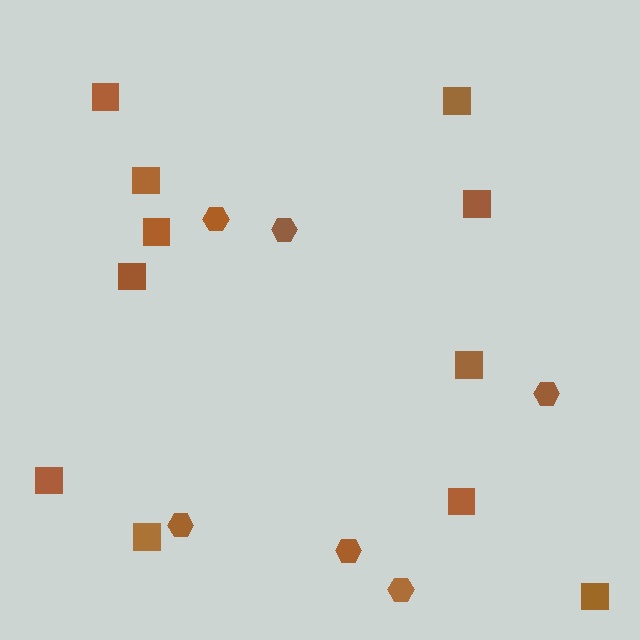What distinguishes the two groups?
There are 2 groups: one group of squares (11) and one group of hexagons (6).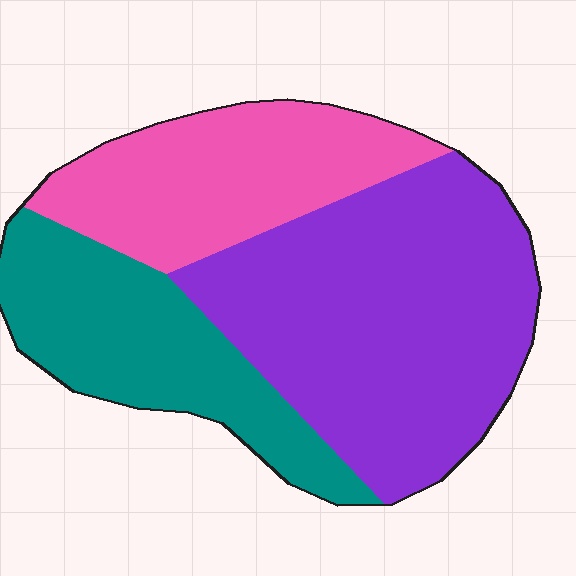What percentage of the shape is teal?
Teal takes up between a sixth and a third of the shape.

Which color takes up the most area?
Purple, at roughly 50%.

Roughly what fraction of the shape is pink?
Pink takes up about one quarter (1/4) of the shape.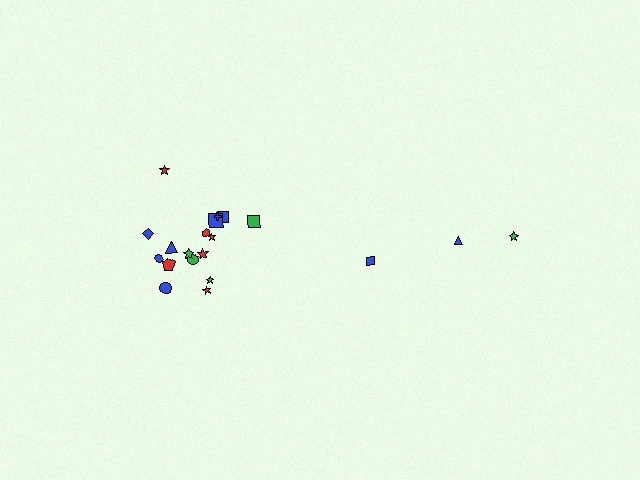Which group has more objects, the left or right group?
The left group.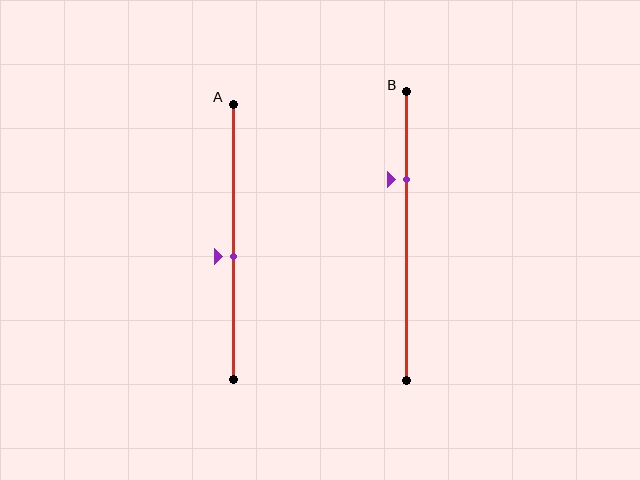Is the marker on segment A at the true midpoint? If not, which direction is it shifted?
No, the marker on segment A is shifted downward by about 5% of the segment length.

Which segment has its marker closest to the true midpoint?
Segment A has its marker closest to the true midpoint.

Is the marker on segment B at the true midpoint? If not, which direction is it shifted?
No, the marker on segment B is shifted upward by about 20% of the segment length.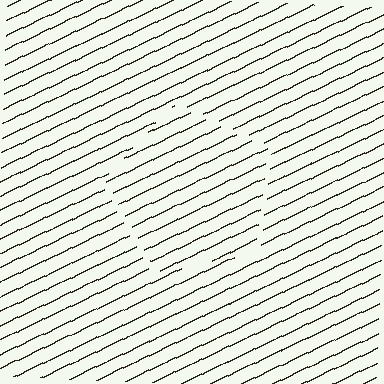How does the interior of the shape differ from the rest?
The interior of the shape contains the same grating, shifted by half a period — the contour is defined by the phase discontinuity where line-ends from the inner and outer gratings abut.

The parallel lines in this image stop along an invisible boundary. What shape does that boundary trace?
An illusory pentagon. The interior of the shape contains the same grating, shifted by half a period — the contour is defined by the phase discontinuity where line-ends from the inner and outer gratings abut.